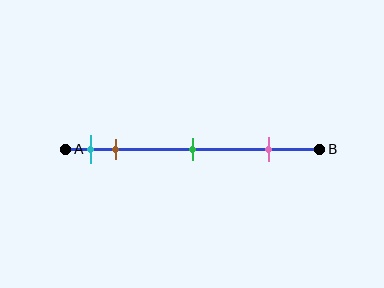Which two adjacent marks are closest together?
The cyan and brown marks are the closest adjacent pair.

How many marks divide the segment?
There are 4 marks dividing the segment.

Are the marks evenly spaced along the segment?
No, the marks are not evenly spaced.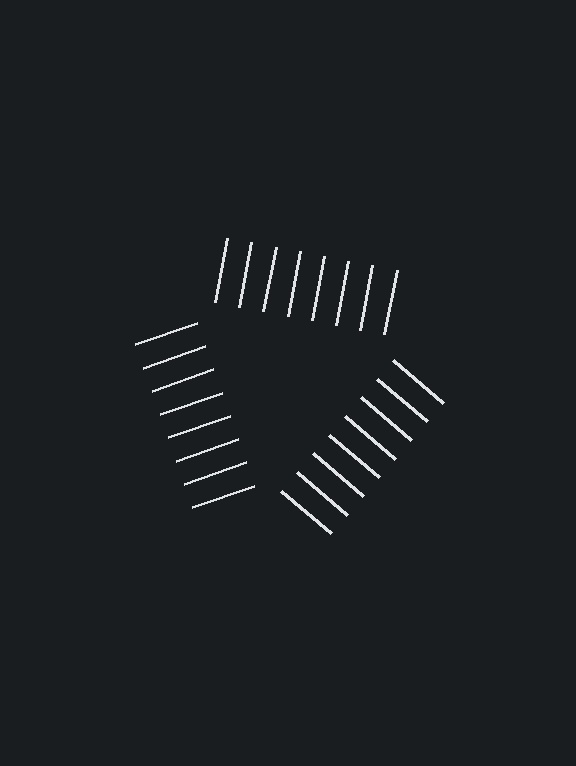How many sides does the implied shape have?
3 sides — the line-ends trace a triangle.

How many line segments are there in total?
24 — 8 along each of the 3 edges.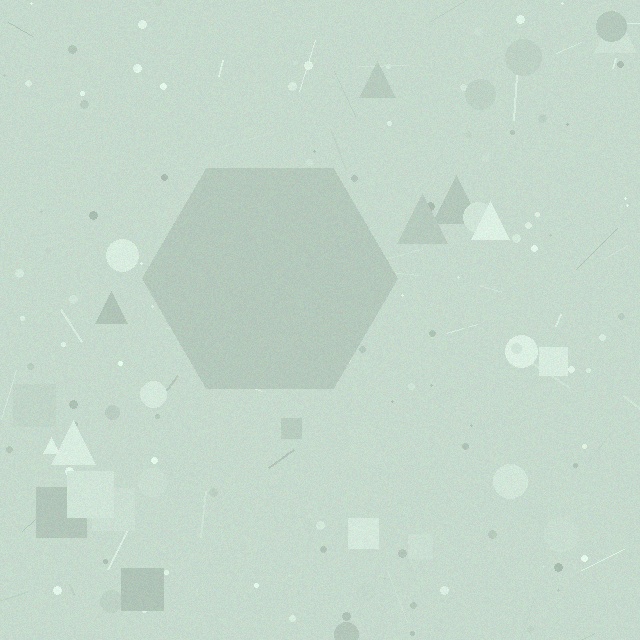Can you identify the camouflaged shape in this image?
The camouflaged shape is a hexagon.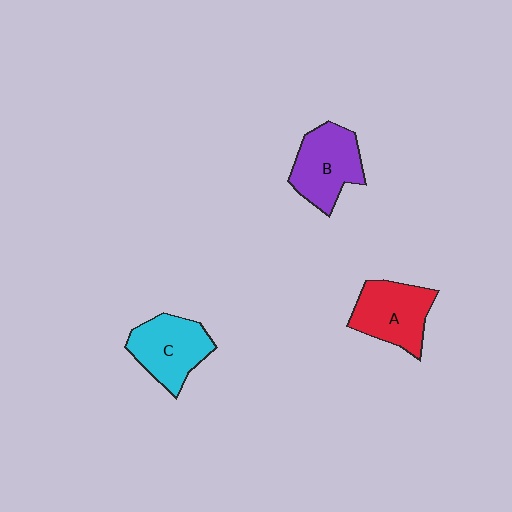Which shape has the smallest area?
Shape C (cyan).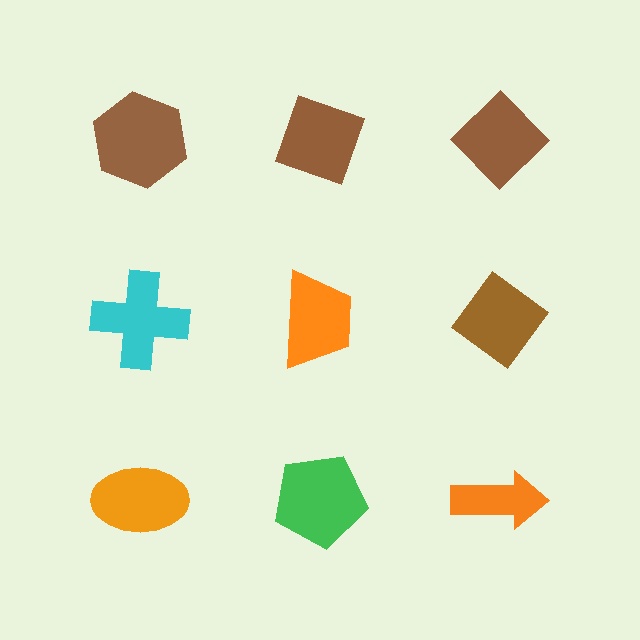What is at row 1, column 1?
A brown hexagon.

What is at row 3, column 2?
A green pentagon.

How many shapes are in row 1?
3 shapes.